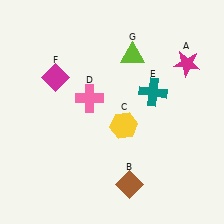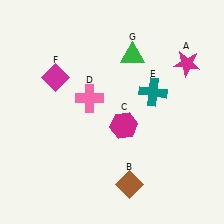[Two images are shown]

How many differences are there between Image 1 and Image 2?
There are 2 differences between the two images.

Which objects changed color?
C changed from yellow to magenta. G changed from lime to green.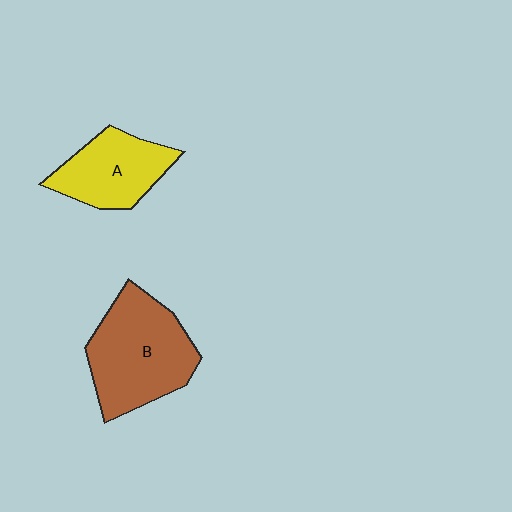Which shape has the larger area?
Shape B (brown).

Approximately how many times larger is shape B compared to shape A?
Approximately 1.5 times.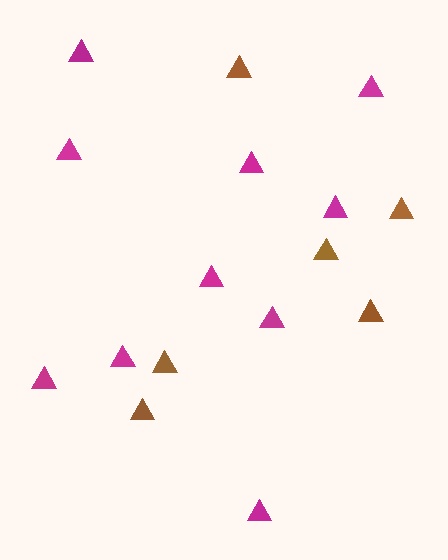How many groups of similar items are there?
There are 2 groups: one group of magenta triangles (10) and one group of brown triangles (6).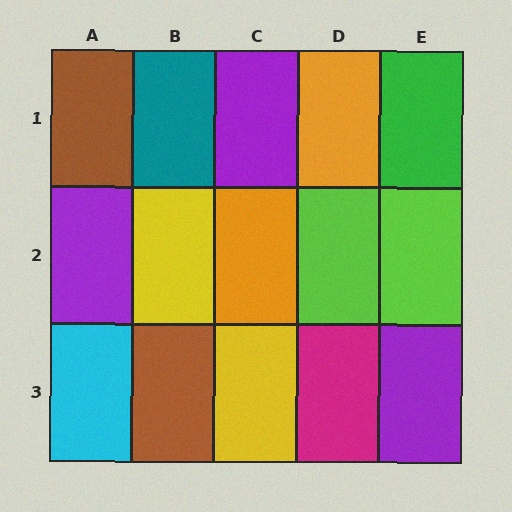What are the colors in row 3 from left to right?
Cyan, brown, yellow, magenta, purple.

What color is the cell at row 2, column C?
Orange.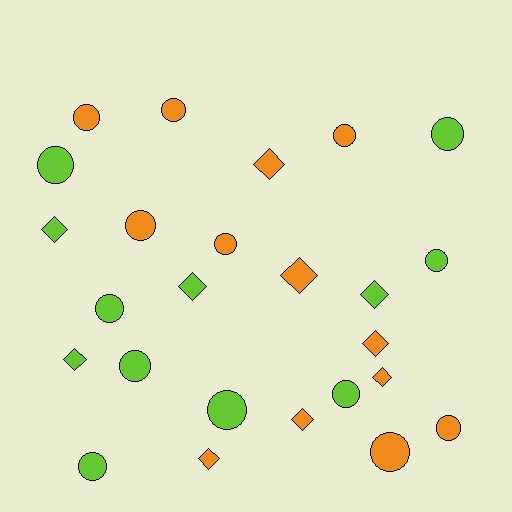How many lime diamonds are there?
There are 4 lime diamonds.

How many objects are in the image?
There are 25 objects.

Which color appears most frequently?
Orange, with 13 objects.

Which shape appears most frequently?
Circle, with 15 objects.